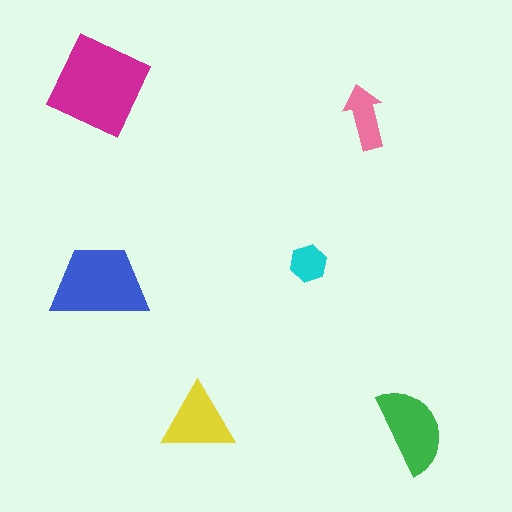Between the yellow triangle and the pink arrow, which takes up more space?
The yellow triangle.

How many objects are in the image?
There are 6 objects in the image.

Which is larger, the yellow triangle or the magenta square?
The magenta square.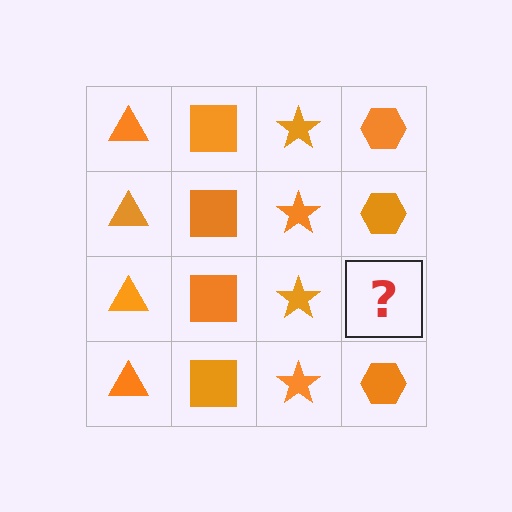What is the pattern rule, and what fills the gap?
The rule is that each column has a consistent shape. The gap should be filled with an orange hexagon.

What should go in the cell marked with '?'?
The missing cell should contain an orange hexagon.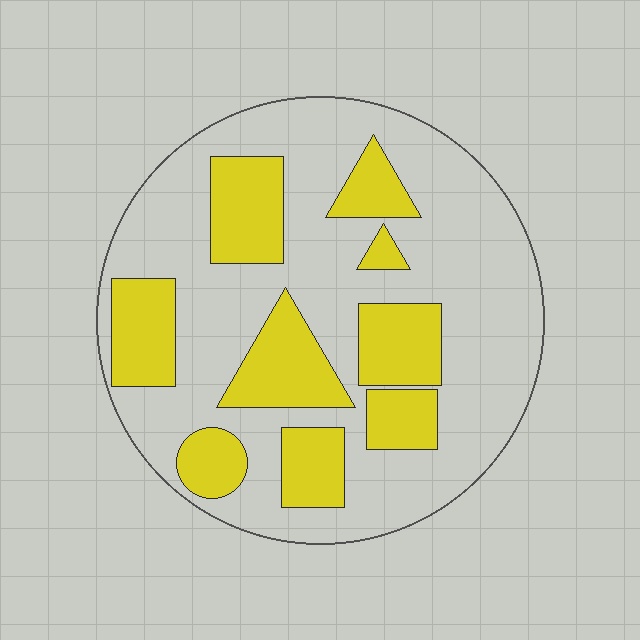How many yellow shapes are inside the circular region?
9.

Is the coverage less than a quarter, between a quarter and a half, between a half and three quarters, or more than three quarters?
Between a quarter and a half.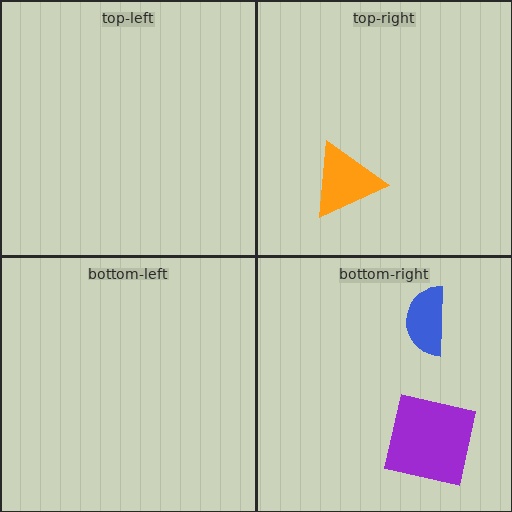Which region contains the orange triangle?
The top-right region.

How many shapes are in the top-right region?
1.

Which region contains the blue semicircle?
The bottom-right region.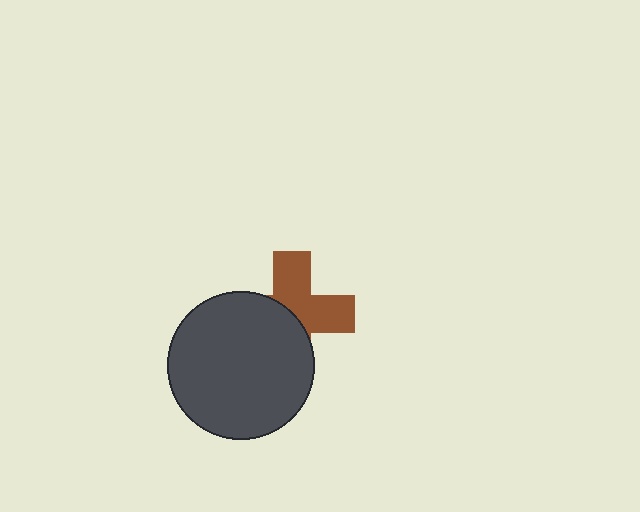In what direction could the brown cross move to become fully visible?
The brown cross could move toward the upper-right. That would shift it out from behind the dark gray circle entirely.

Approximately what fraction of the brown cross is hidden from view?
Roughly 49% of the brown cross is hidden behind the dark gray circle.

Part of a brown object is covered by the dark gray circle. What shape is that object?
It is a cross.